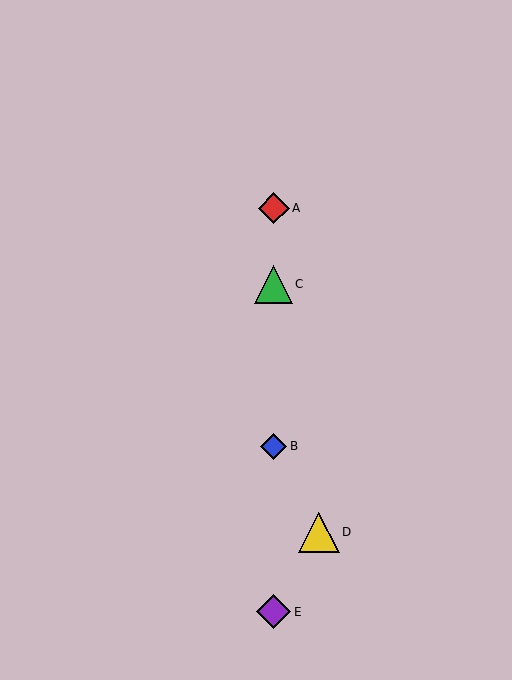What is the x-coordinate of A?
Object A is at x≈274.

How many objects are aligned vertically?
4 objects (A, B, C, E) are aligned vertically.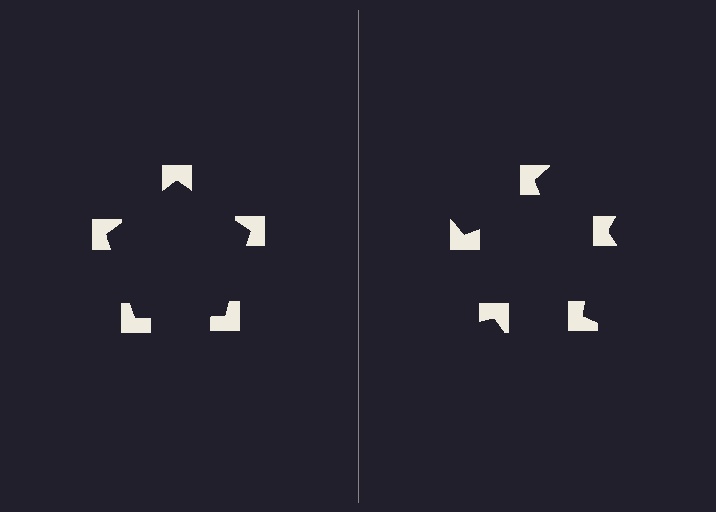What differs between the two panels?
The notched squares are positioned identically on both sides; only the wedge orientations differ. On the left they align to a pentagon; on the right they are misaligned.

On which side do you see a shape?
An illusory pentagon appears on the left side. On the right side the wedge cuts are rotated, so no coherent shape forms.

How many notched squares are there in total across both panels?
10 — 5 on each side.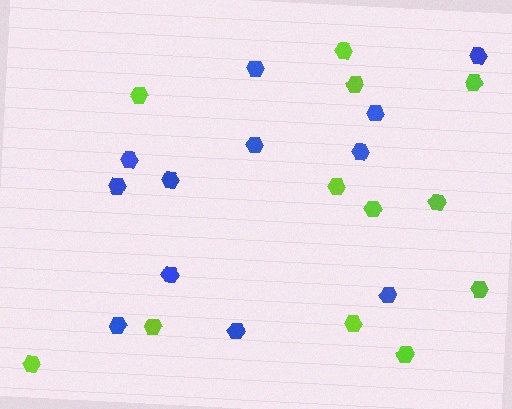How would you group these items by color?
There are 2 groups: one group of lime hexagons (12) and one group of blue hexagons (12).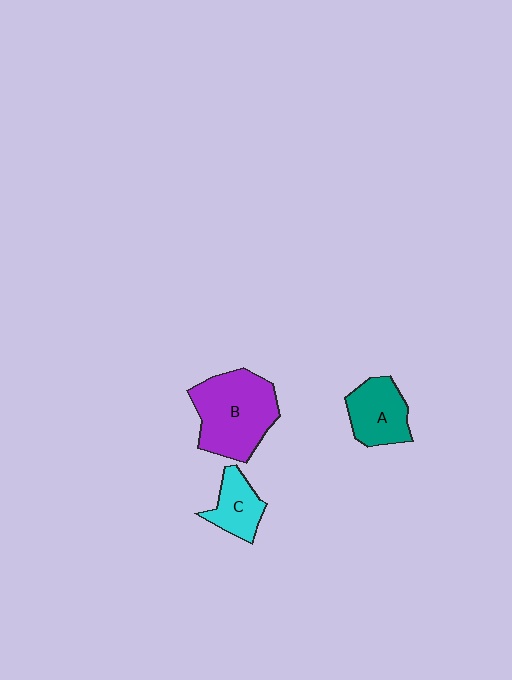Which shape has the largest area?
Shape B (purple).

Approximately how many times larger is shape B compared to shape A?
Approximately 1.7 times.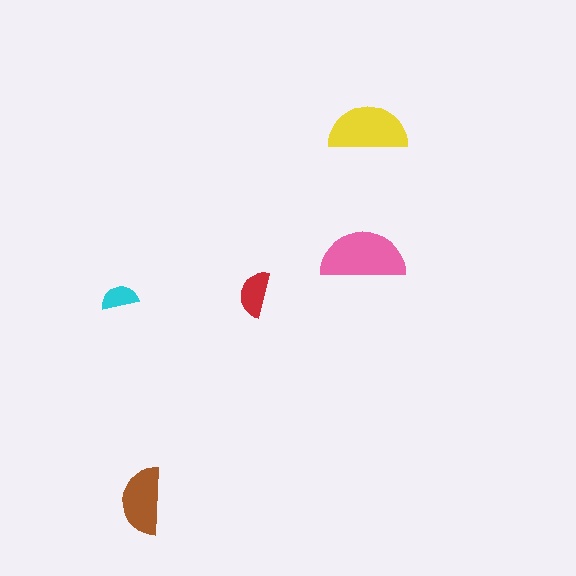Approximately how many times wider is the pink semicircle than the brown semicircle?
About 1.5 times wider.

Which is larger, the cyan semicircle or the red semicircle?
The red one.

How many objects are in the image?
There are 5 objects in the image.